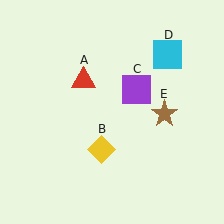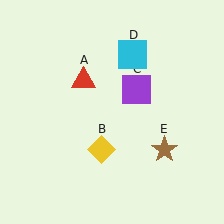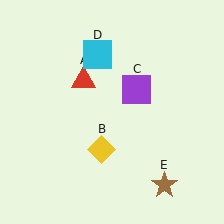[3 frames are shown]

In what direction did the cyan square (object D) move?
The cyan square (object D) moved left.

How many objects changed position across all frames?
2 objects changed position: cyan square (object D), brown star (object E).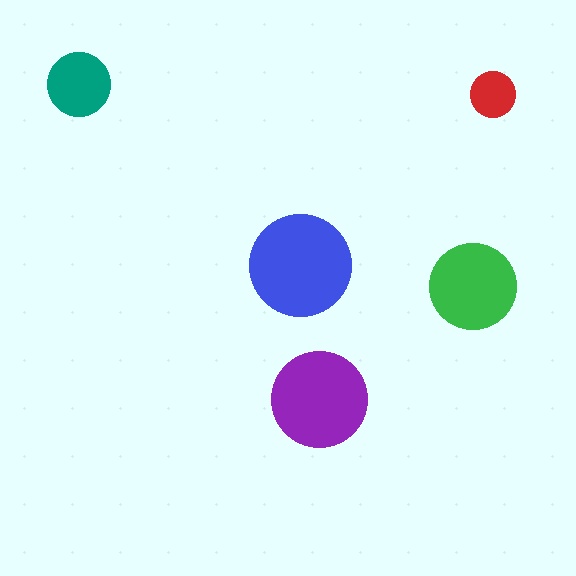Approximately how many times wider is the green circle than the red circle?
About 2 times wider.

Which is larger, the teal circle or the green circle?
The green one.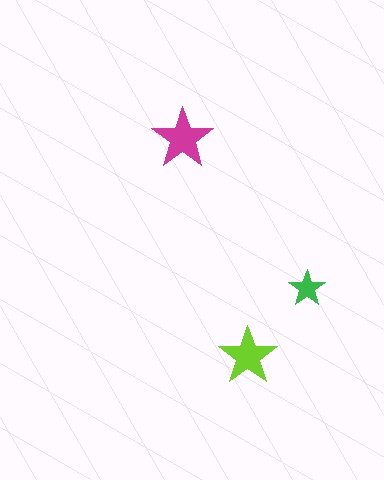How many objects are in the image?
There are 3 objects in the image.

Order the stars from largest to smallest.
the magenta one, the lime one, the green one.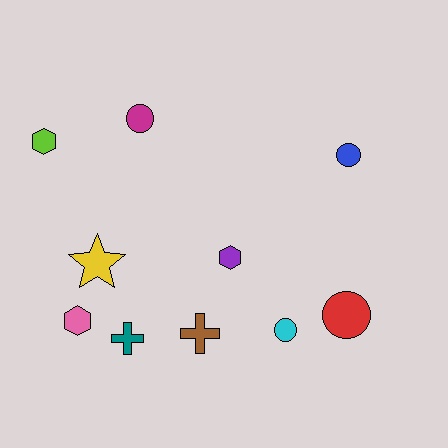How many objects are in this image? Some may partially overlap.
There are 10 objects.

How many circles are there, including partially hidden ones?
There are 4 circles.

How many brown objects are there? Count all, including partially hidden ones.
There is 1 brown object.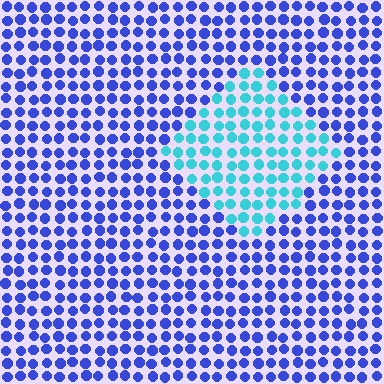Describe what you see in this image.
The image is filled with small blue elements in a uniform arrangement. A diamond-shaped region is visible where the elements are tinted to a slightly different hue, forming a subtle color boundary.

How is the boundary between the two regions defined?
The boundary is defined purely by a slight shift in hue (about 51 degrees). Spacing, size, and orientation are identical on both sides.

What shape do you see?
I see a diamond.